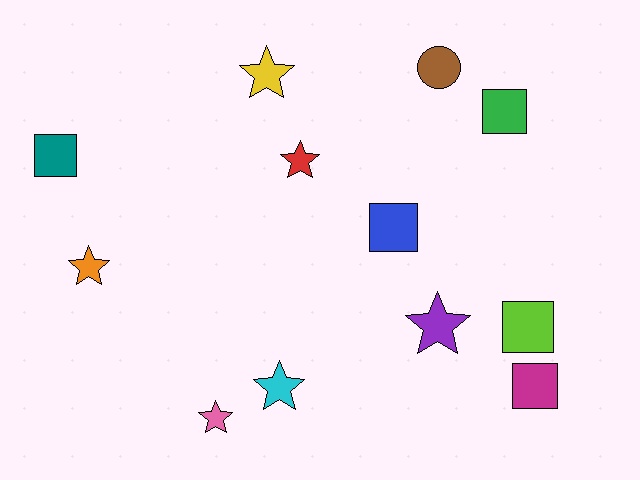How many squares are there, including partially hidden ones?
There are 5 squares.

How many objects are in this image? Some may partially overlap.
There are 12 objects.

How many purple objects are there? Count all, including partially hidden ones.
There is 1 purple object.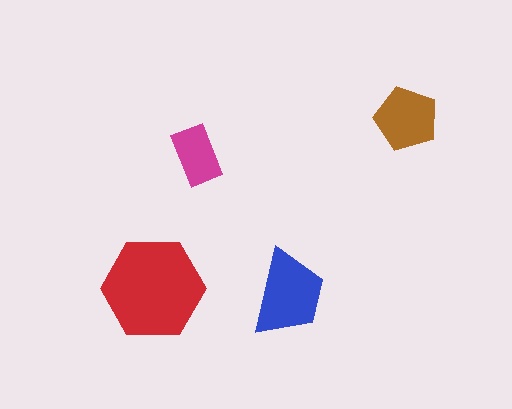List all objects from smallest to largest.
The magenta rectangle, the brown pentagon, the blue trapezoid, the red hexagon.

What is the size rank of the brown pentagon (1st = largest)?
3rd.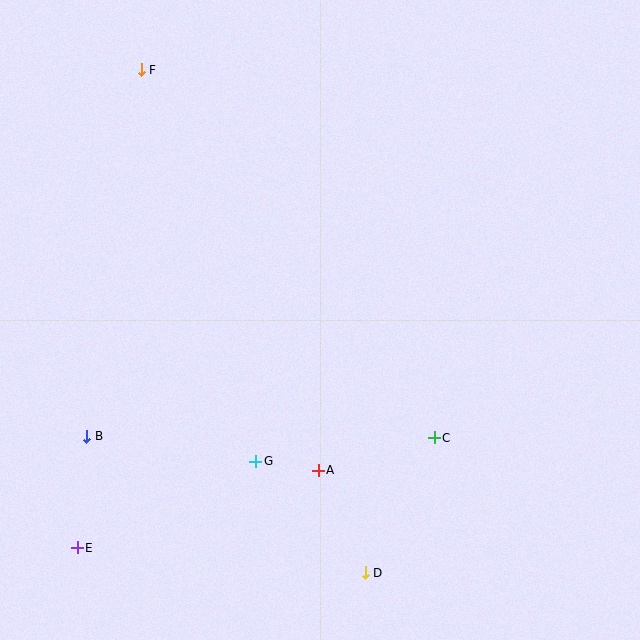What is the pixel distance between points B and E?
The distance between B and E is 112 pixels.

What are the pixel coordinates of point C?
Point C is at (434, 438).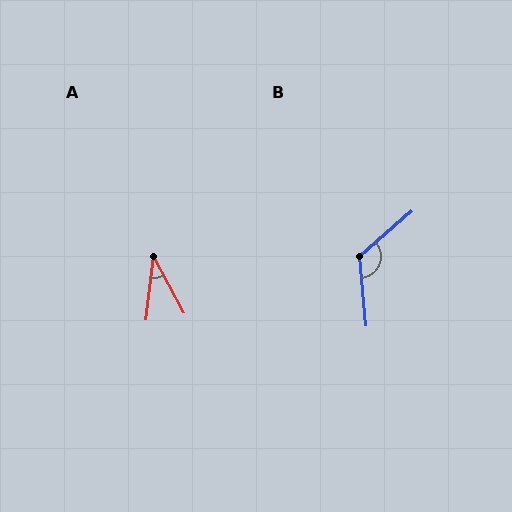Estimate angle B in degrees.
Approximately 125 degrees.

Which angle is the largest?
B, at approximately 125 degrees.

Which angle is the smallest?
A, at approximately 36 degrees.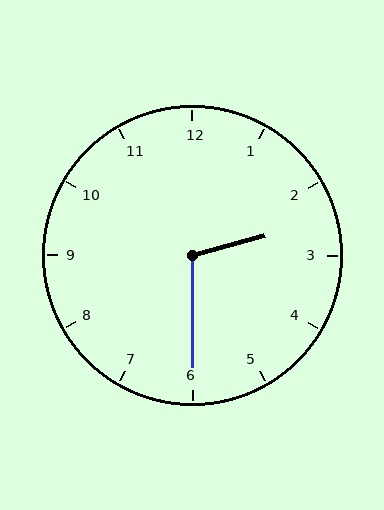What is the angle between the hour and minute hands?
Approximately 105 degrees.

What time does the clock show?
2:30.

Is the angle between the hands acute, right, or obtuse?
It is obtuse.